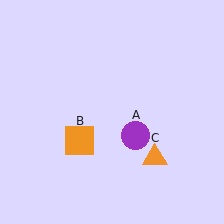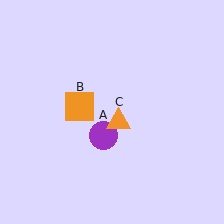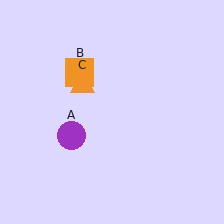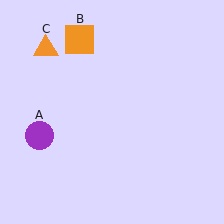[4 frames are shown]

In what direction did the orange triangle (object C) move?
The orange triangle (object C) moved up and to the left.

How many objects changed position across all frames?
3 objects changed position: purple circle (object A), orange square (object B), orange triangle (object C).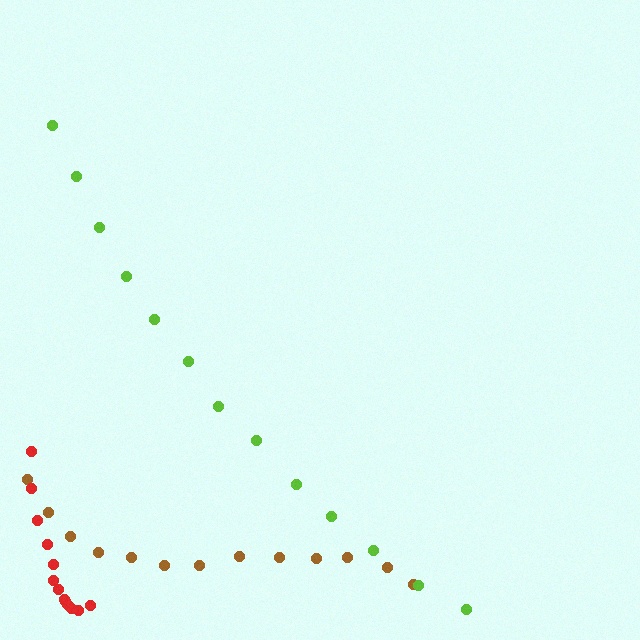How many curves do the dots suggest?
There are 3 distinct paths.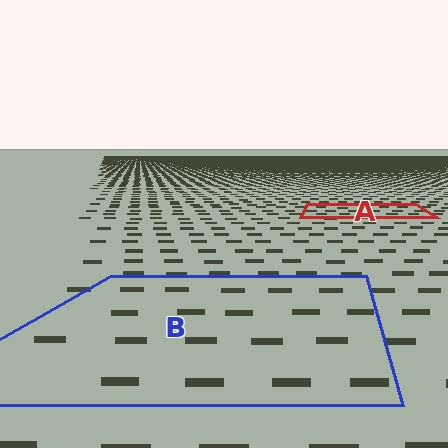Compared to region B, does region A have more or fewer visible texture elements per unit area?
Region A has more texture elements per unit area — they are packed more densely because it is farther away.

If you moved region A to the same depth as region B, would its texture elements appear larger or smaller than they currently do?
They would appear larger. At a closer depth, the same texture elements are projected at a bigger on-screen size.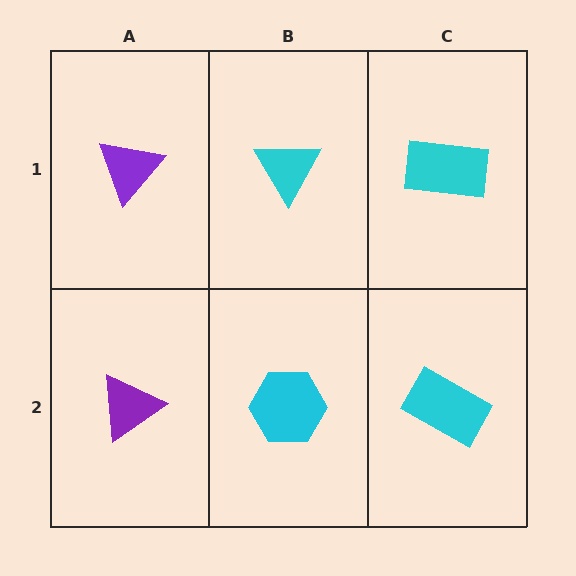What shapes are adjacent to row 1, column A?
A purple triangle (row 2, column A), a cyan triangle (row 1, column B).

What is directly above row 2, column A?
A purple triangle.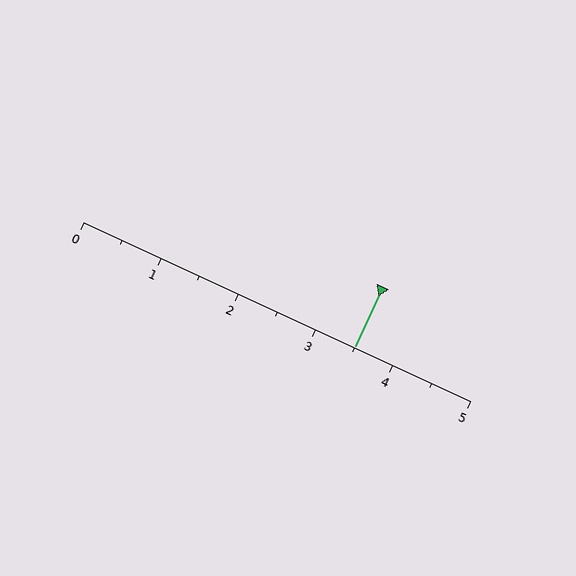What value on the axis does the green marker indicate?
The marker indicates approximately 3.5.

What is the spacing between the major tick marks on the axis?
The major ticks are spaced 1 apart.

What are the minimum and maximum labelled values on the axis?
The axis runs from 0 to 5.